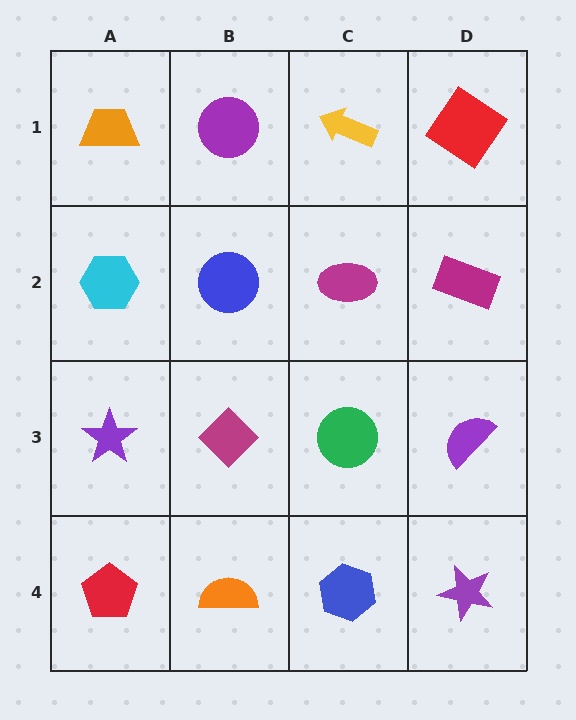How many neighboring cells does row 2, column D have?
3.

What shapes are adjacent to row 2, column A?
An orange trapezoid (row 1, column A), a purple star (row 3, column A), a blue circle (row 2, column B).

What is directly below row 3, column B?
An orange semicircle.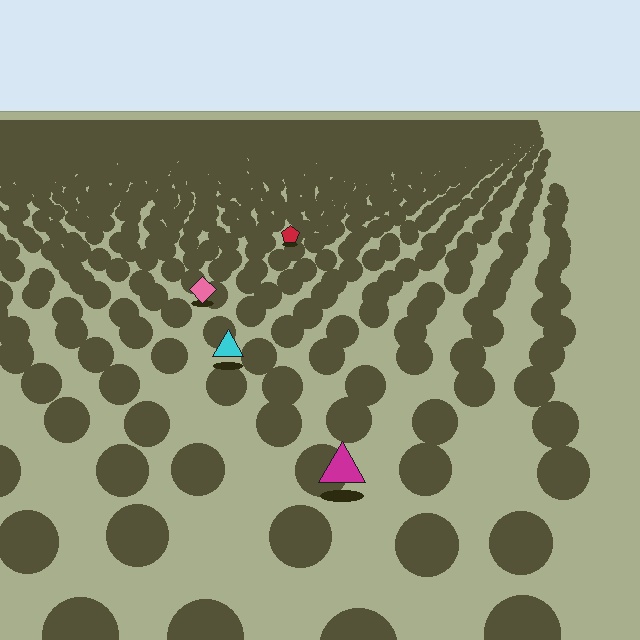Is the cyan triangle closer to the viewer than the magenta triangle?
No. The magenta triangle is closer — you can tell from the texture gradient: the ground texture is coarser near it.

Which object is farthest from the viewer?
The red pentagon is farthest from the viewer. It appears smaller and the ground texture around it is denser.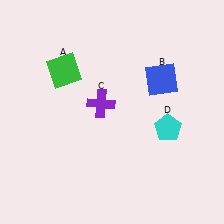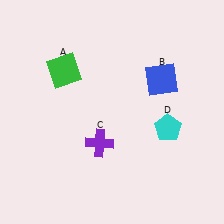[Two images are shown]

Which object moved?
The purple cross (C) moved down.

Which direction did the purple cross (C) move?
The purple cross (C) moved down.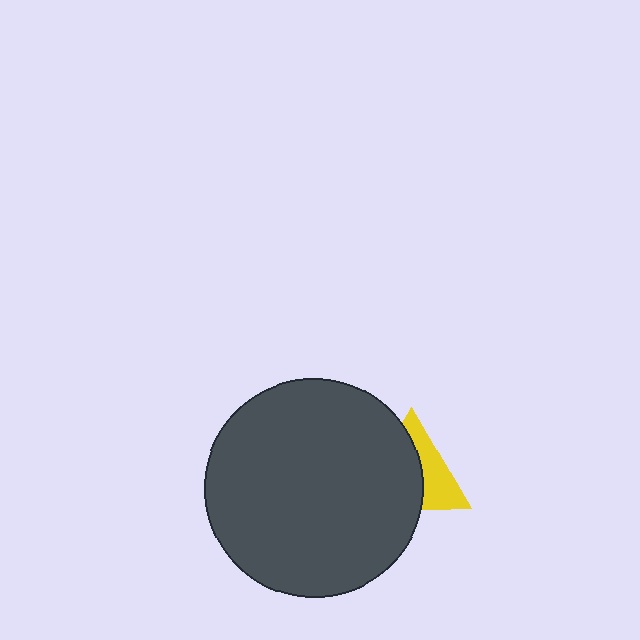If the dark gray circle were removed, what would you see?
You would see the complete yellow triangle.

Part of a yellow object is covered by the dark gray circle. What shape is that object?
It is a triangle.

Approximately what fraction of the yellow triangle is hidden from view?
Roughly 58% of the yellow triangle is hidden behind the dark gray circle.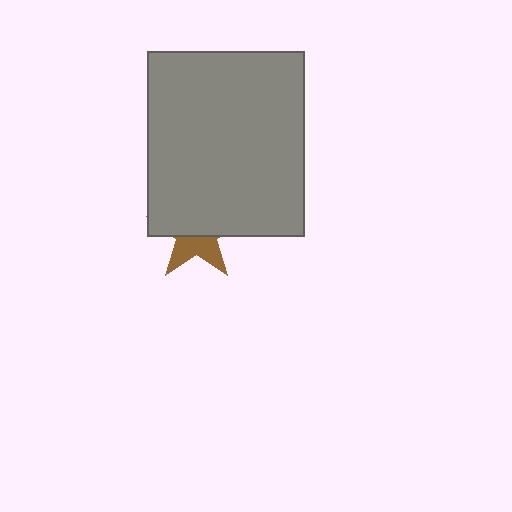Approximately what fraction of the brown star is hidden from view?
Roughly 62% of the brown star is hidden behind the gray rectangle.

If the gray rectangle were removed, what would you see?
You would see the complete brown star.